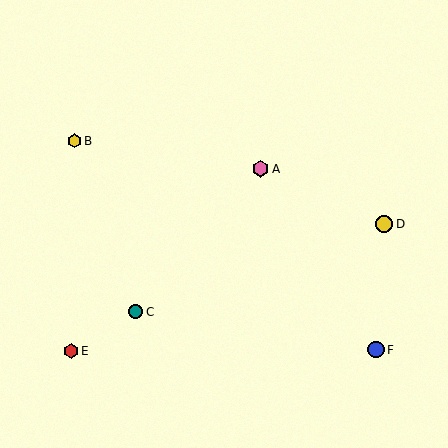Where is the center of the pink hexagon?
The center of the pink hexagon is at (260, 169).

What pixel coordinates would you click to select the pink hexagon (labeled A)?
Click at (260, 169) to select the pink hexagon A.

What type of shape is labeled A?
Shape A is a pink hexagon.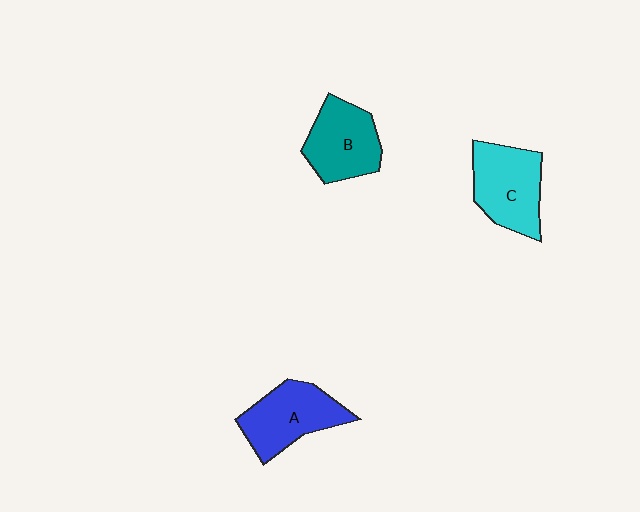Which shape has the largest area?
Shape C (cyan).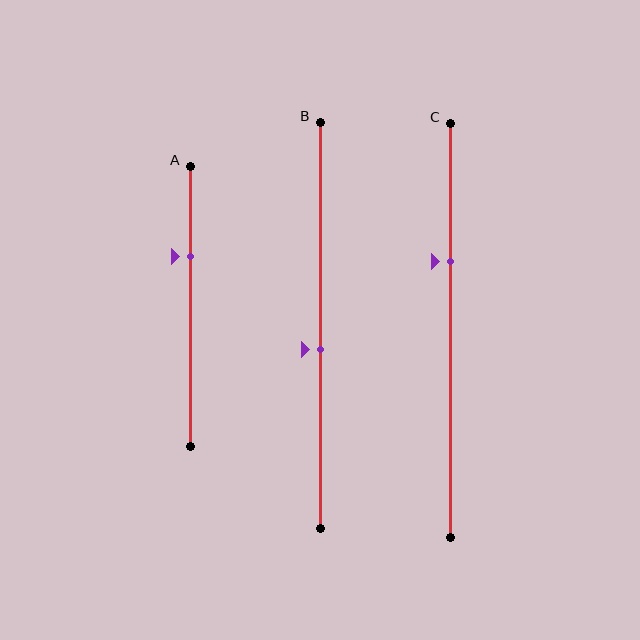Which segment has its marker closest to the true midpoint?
Segment B has its marker closest to the true midpoint.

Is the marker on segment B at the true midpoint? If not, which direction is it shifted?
No, the marker on segment B is shifted downward by about 6% of the segment length.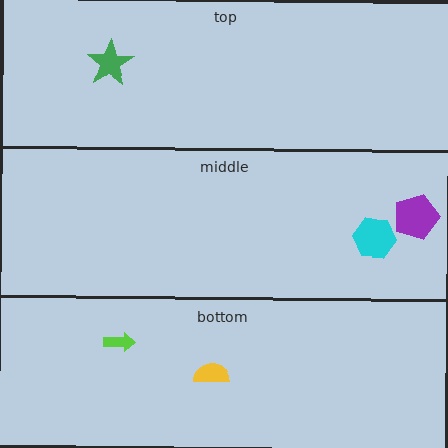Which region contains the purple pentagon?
The middle region.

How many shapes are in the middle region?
2.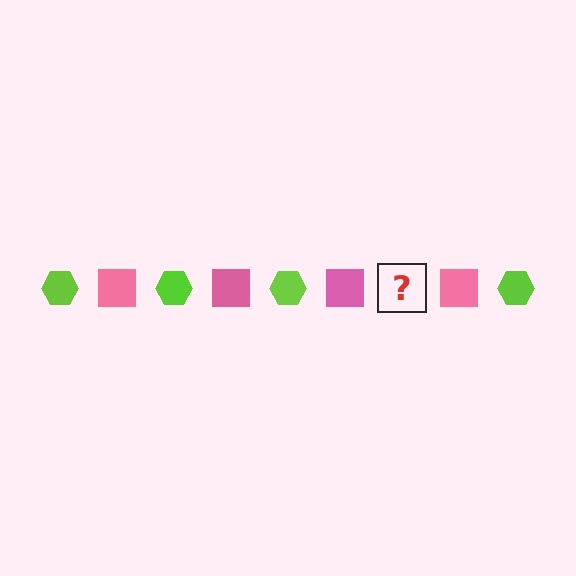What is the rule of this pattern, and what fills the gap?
The rule is that the pattern alternates between lime hexagon and pink square. The gap should be filled with a lime hexagon.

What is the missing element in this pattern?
The missing element is a lime hexagon.